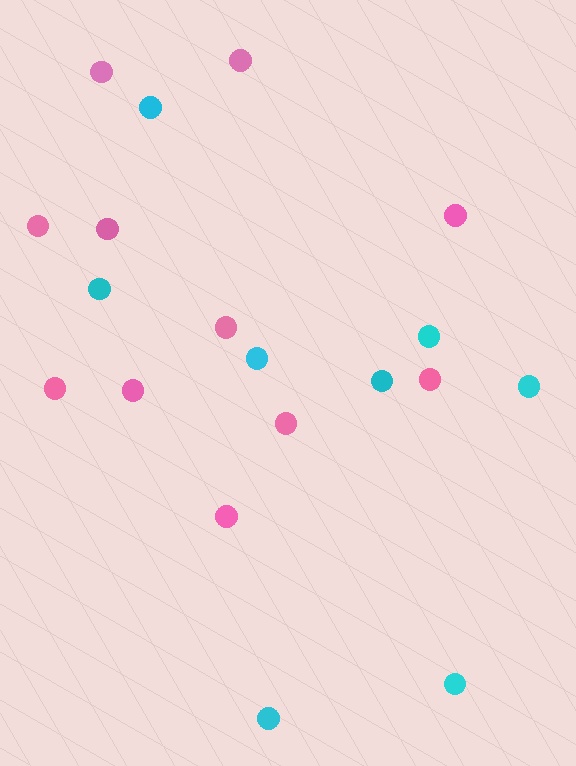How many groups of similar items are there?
There are 2 groups: one group of pink circles (11) and one group of cyan circles (8).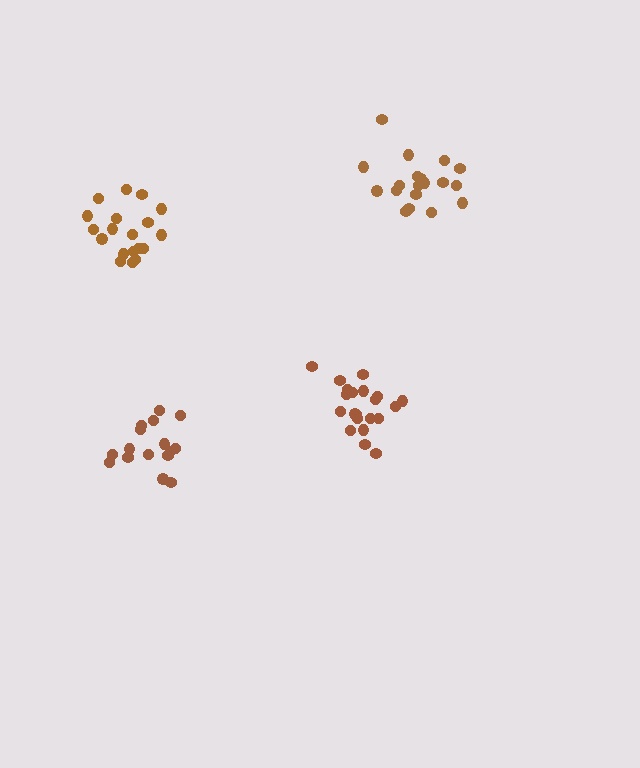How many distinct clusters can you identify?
There are 4 distinct clusters.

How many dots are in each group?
Group 1: 16 dots, Group 2: 19 dots, Group 3: 21 dots, Group 4: 19 dots (75 total).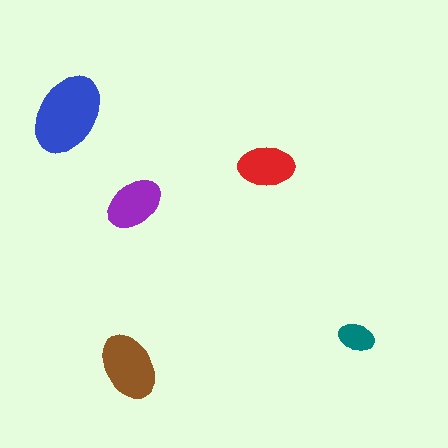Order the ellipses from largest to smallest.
the blue one, the brown one, the purple one, the red one, the teal one.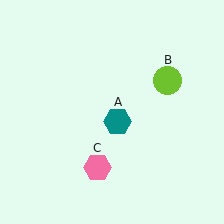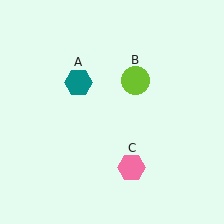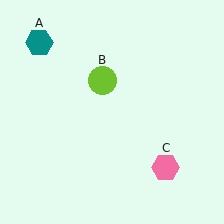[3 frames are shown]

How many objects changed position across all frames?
3 objects changed position: teal hexagon (object A), lime circle (object B), pink hexagon (object C).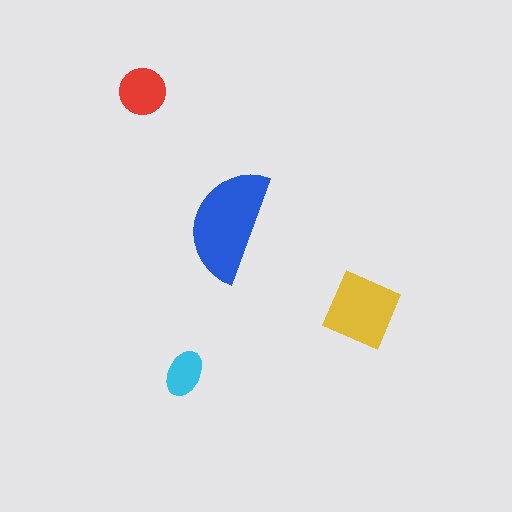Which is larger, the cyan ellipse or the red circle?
The red circle.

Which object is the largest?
The blue semicircle.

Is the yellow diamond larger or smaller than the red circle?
Larger.